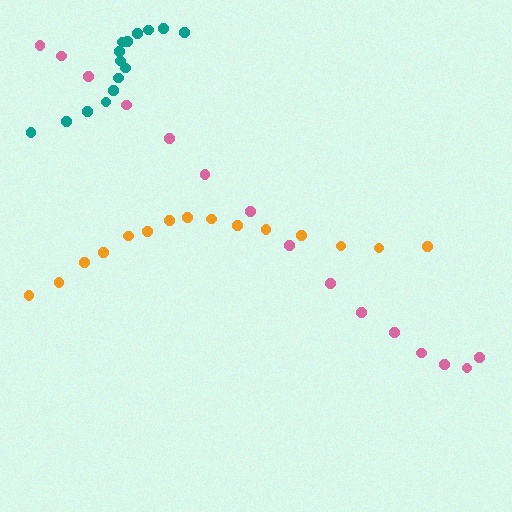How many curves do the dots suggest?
There are 3 distinct paths.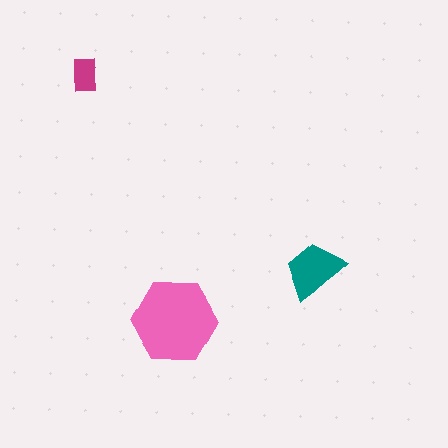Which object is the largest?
The pink hexagon.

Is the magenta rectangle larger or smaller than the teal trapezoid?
Smaller.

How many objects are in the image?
There are 3 objects in the image.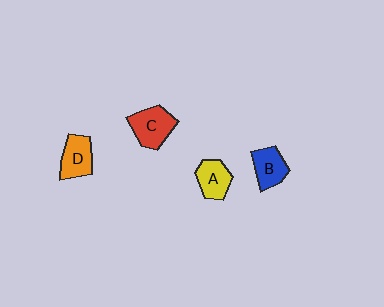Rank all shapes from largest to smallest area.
From largest to smallest: C (red), D (orange), B (blue), A (yellow).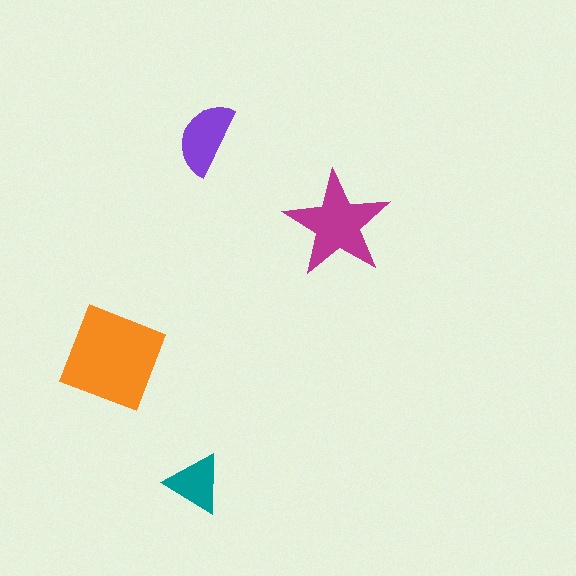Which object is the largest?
The orange diamond.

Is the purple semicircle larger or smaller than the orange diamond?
Smaller.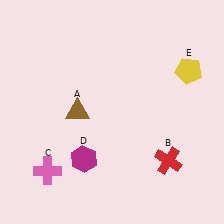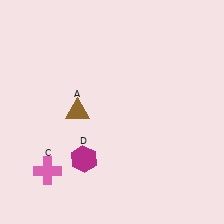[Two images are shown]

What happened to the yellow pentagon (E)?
The yellow pentagon (E) was removed in Image 2. It was in the top-right area of Image 1.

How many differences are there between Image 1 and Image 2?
There are 2 differences between the two images.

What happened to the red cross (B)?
The red cross (B) was removed in Image 2. It was in the bottom-right area of Image 1.